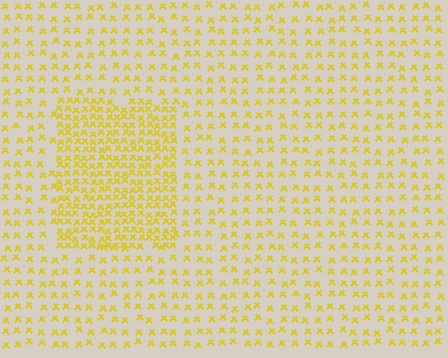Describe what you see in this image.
The image contains small yellow elements arranged at two different densities. A rectangle-shaped region is visible where the elements are more densely packed than the surrounding area.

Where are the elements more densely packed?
The elements are more densely packed inside the rectangle boundary.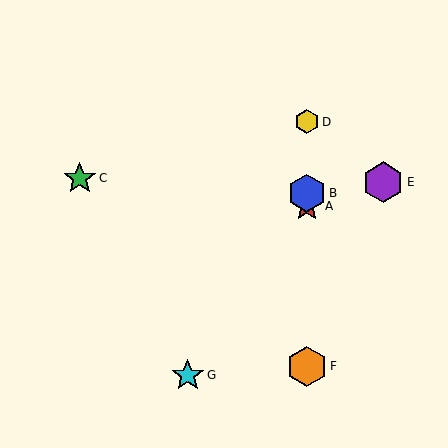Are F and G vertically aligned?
No, F is at x≈307 and G is at x≈188.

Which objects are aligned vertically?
Objects A, B, D, F are aligned vertically.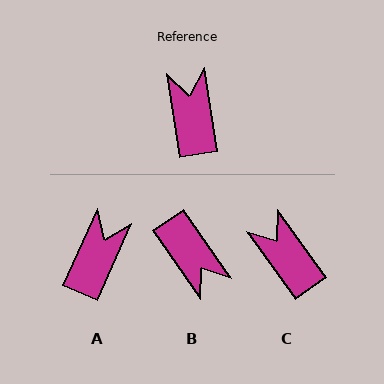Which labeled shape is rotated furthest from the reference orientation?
B, about 155 degrees away.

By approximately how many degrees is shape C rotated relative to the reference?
Approximately 26 degrees counter-clockwise.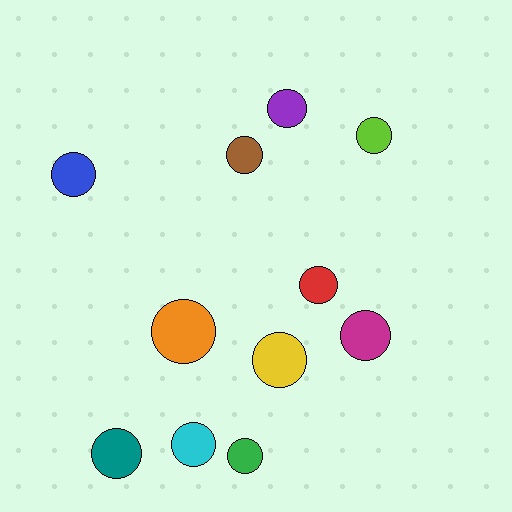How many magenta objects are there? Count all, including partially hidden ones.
There is 1 magenta object.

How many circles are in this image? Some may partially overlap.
There are 11 circles.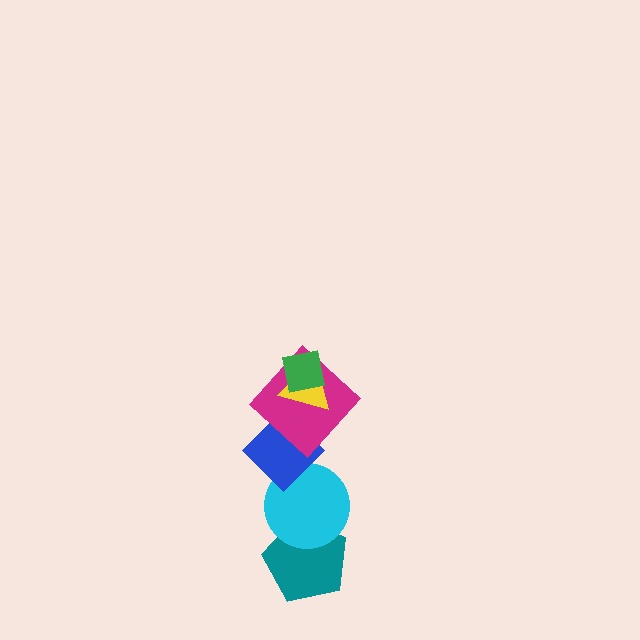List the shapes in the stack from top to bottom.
From top to bottom: the green square, the yellow triangle, the magenta diamond, the blue diamond, the cyan circle, the teal pentagon.